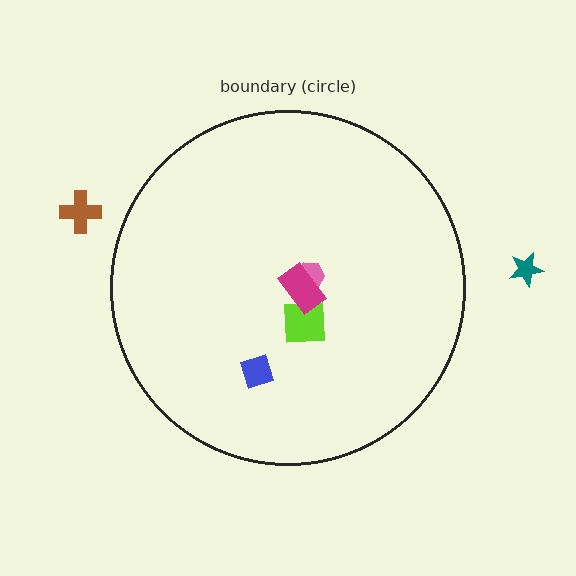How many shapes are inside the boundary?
4 inside, 2 outside.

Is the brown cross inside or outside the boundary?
Outside.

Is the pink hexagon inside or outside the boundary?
Inside.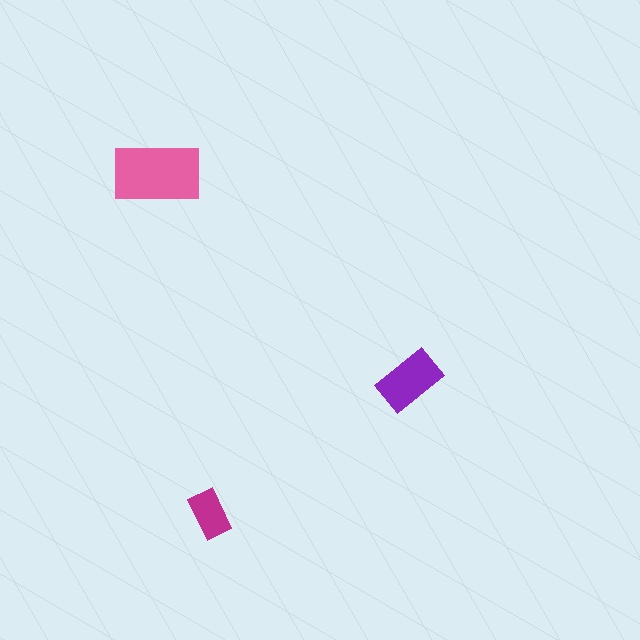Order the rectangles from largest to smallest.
the pink one, the purple one, the magenta one.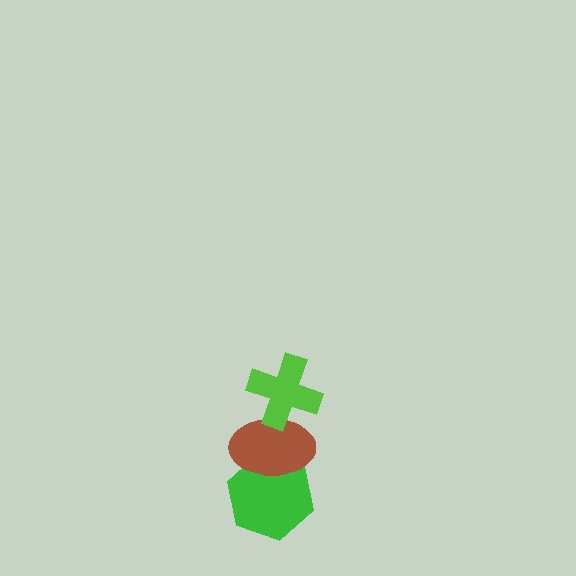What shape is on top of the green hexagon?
The brown ellipse is on top of the green hexagon.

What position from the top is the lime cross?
The lime cross is 1st from the top.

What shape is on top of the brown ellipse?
The lime cross is on top of the brown ellipse.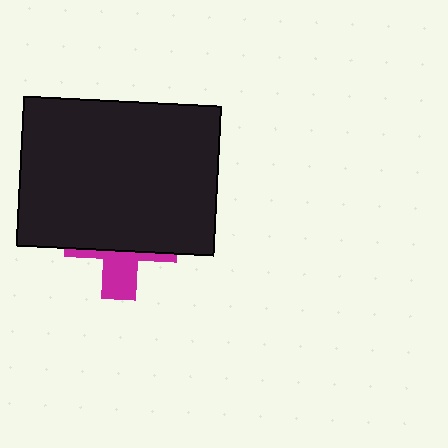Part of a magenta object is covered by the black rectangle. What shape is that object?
It is a cross.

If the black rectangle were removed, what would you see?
You would see the complete magenta cross.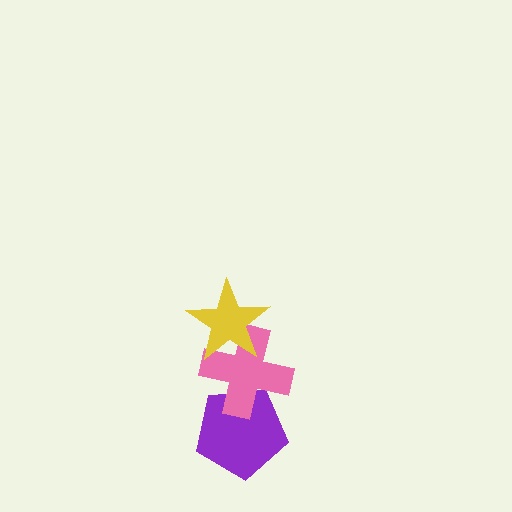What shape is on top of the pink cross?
The yellow star is on top of the pink cross.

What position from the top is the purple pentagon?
The purple pentagon is 3rd from the top.